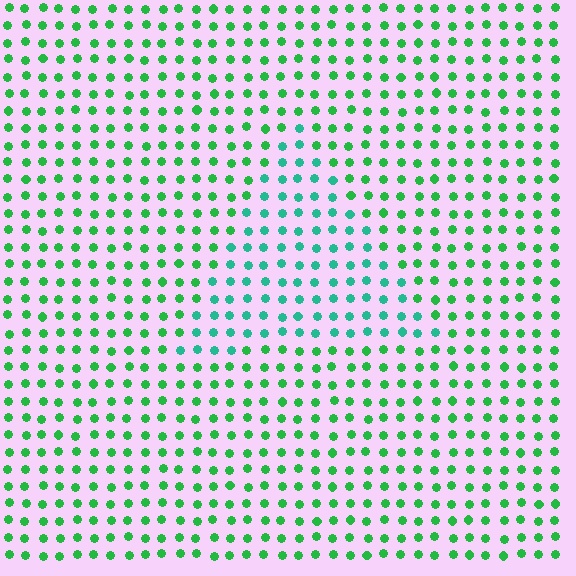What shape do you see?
I see a triangle.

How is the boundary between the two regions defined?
The boundary is defined purely by a slight shift in hue (about 32 degrees). Spacing, size, and orientation are identical on both sides.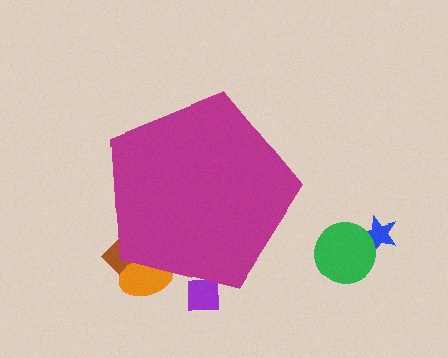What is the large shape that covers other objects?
A magenta pentagon.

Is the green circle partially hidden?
No, the green circle is fully visible.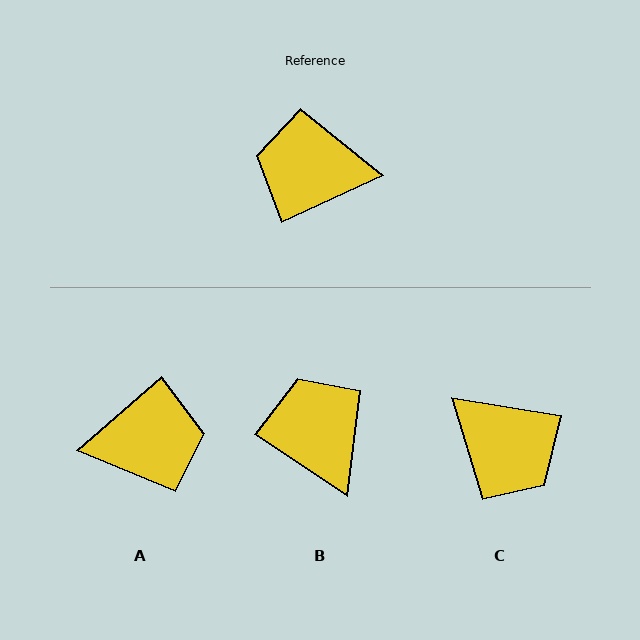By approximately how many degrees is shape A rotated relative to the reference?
Approximately 163 degrees clockwise.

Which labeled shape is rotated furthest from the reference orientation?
A, about 163 degrees away.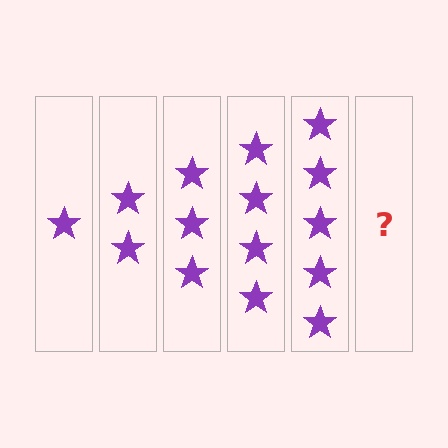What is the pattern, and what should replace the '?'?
The pattern is that each step adds one more star. The '?' should be 6 stars.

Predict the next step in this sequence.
The next step is 6 stars.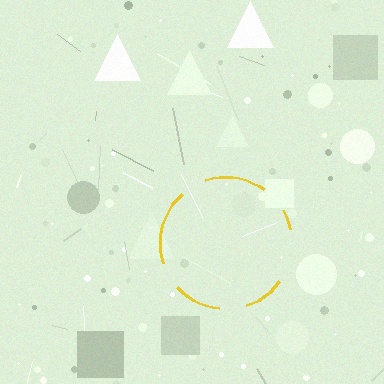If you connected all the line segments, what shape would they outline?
They would outline a circle.